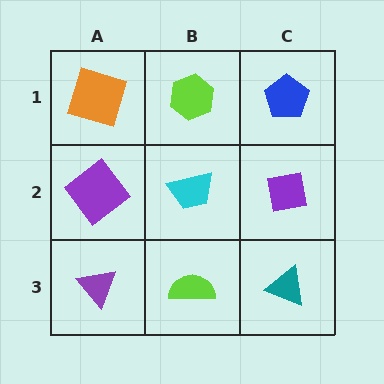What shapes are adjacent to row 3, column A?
A purple diamond (row 2, column A), a lime semicircle (row 3, column B).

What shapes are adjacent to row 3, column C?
A purple square (row 2, column C), a lime semicircle (row 3, column B).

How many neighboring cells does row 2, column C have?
3.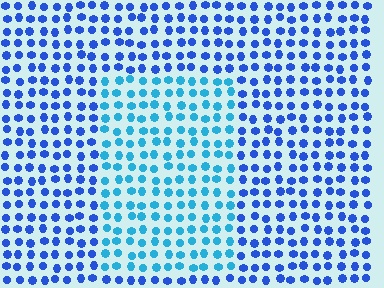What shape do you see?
I see a rectangle.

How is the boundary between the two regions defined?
The boundary is defined purely by a slight shift in hue (about 32 degrees). Spacing, size, and orientation are identical on both sides.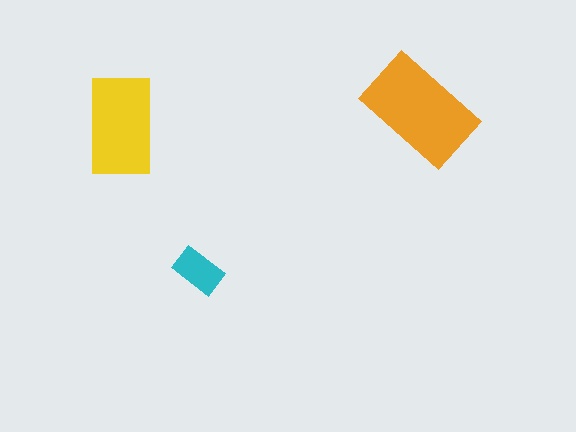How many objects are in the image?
There are 3 objects in the image.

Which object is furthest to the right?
The orange rectangle is rightmost.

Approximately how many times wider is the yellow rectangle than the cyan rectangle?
About 2 times wider.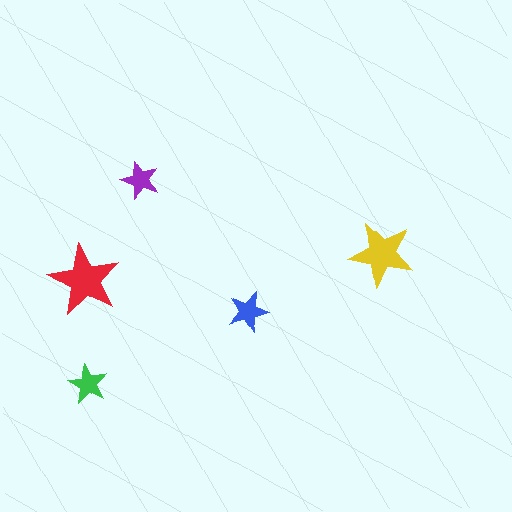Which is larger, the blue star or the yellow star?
The yellow one.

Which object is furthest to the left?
The red star is leftmost.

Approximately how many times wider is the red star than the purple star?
About 2 times wider.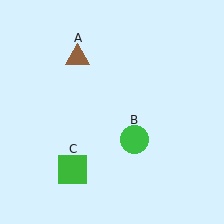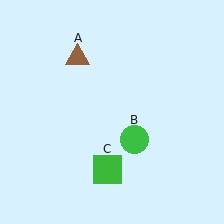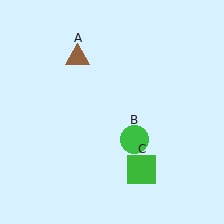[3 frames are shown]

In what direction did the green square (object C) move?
The green square (object C) moved right.